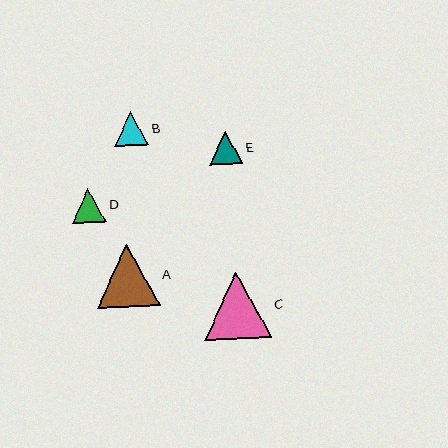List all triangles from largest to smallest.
From largest to smallest: C, A, D, B, E.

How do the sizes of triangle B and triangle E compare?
Triangle B and triangle E are approximately the same size.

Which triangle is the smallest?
Triangle E is the smallest with a size of approximately 33 pixels.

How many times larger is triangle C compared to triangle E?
Triangle C is approximately 2.0 times the size of triangle E.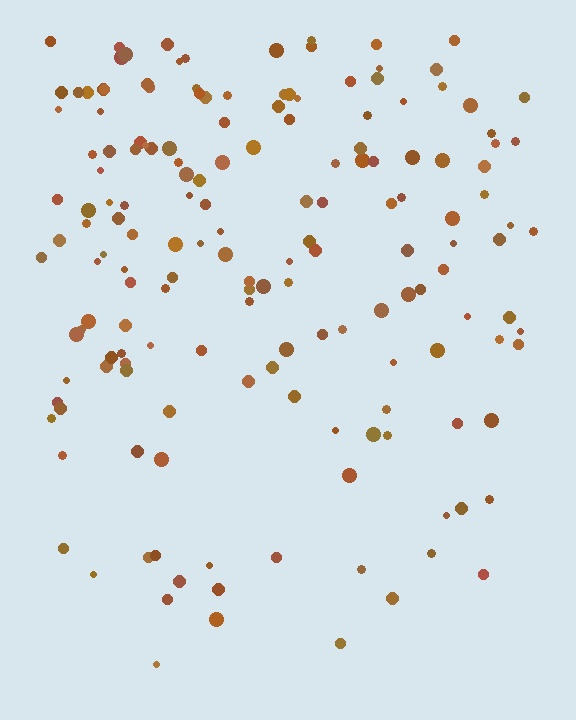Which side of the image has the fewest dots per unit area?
The bottom.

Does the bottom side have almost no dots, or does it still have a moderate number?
Still a moderate number, just noticeably fewer than the top.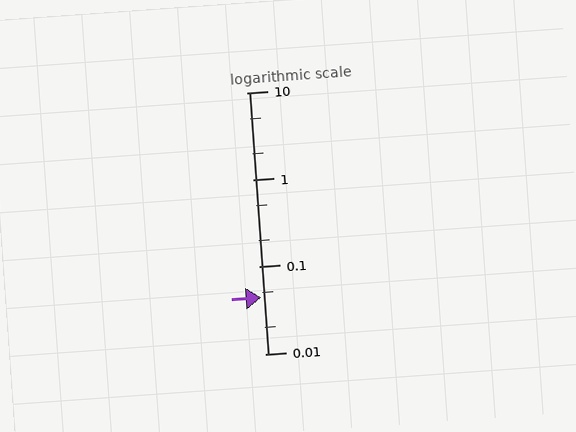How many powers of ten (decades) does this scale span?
The scale spans 3 decades, from 0.01 to 10.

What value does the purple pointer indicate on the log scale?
The pointer indicates approximately 0.044.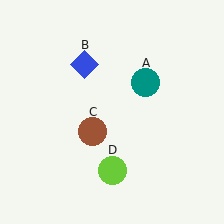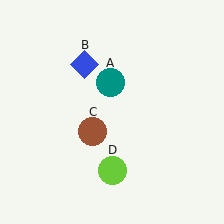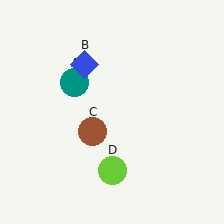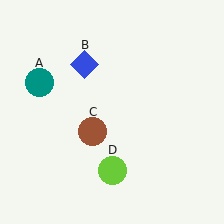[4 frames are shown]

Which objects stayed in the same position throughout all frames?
Blue diamond (object B) and brown circle (object C) and lime circle (object D) remained stationary.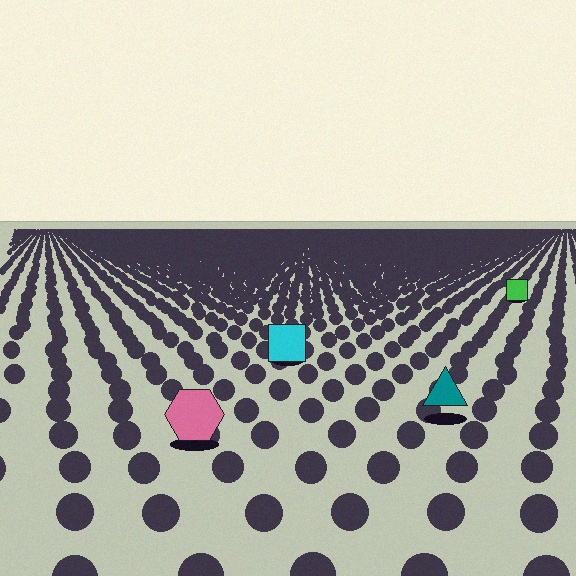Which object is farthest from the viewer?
The green square is farthest from the viewer. It appears smaller and the ground texture around it is denser.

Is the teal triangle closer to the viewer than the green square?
Yes. The teal triangle is closer — you can tell from the texture gradient: the ground texture is coarser near it.